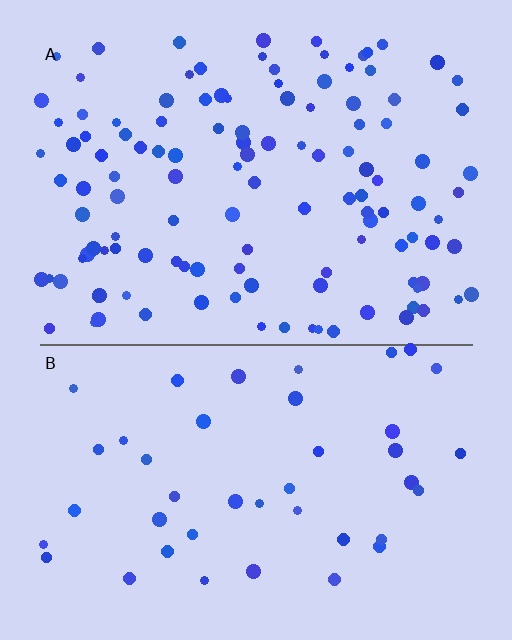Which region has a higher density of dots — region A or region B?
A (the top).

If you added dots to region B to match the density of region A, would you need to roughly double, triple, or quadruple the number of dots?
Approximately triple.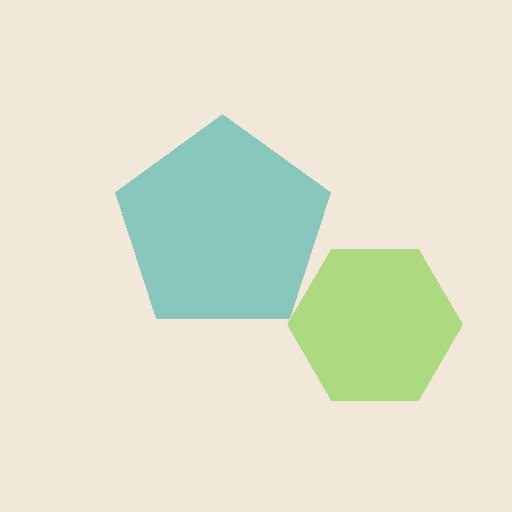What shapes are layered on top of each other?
The layered shapes are: a lime hexagon, a teal pentagon.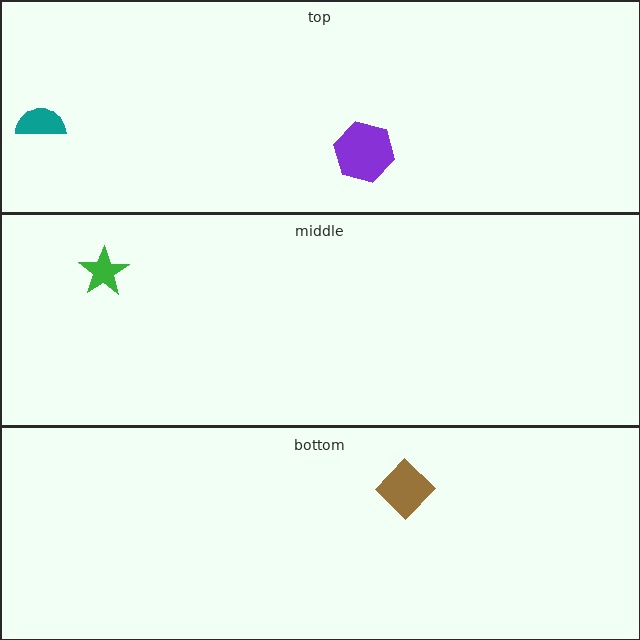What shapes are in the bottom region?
The brown diamond.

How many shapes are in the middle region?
1.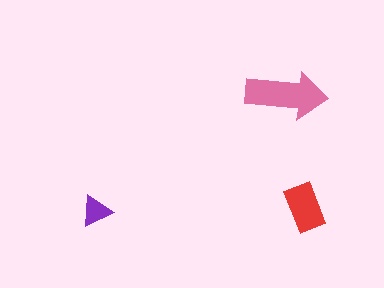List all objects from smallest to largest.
The purple triangle, the red rectangle, the pink arrow.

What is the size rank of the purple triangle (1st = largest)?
3rd.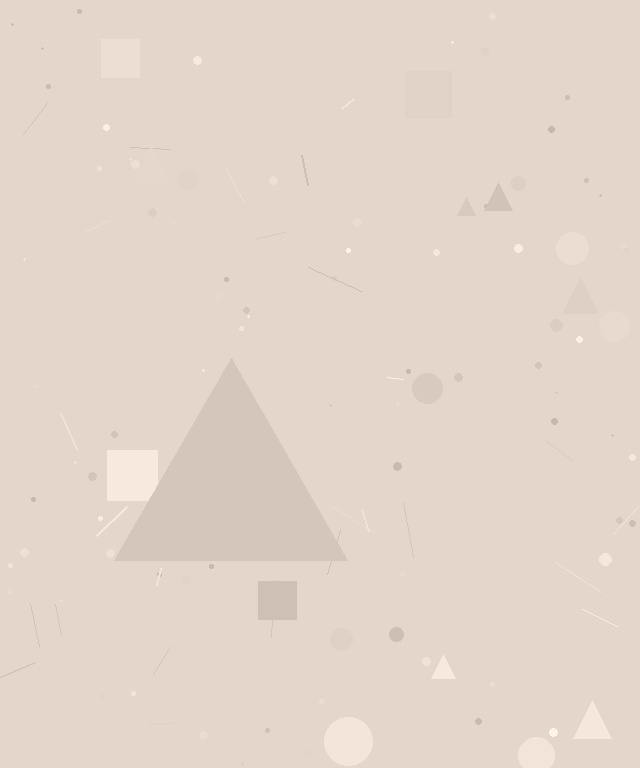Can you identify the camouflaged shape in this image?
The camouflaged shape is a triangle.